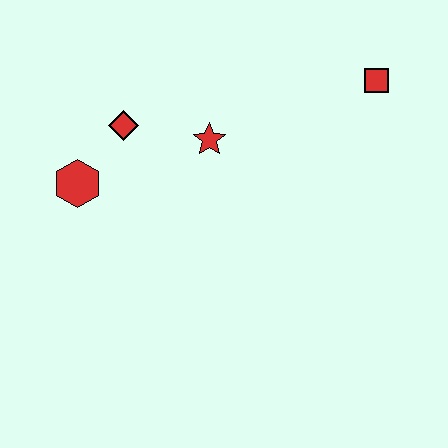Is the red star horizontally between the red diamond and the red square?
Yes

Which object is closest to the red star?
The red diamond is closest to the red star.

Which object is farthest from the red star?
The red square is farthest from the red star.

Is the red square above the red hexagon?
Yes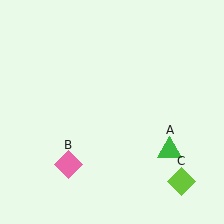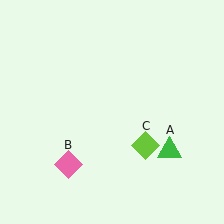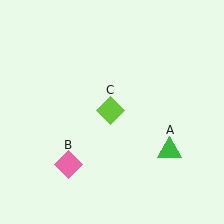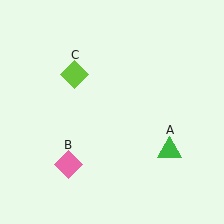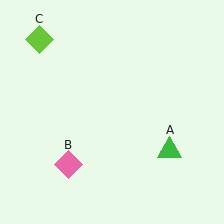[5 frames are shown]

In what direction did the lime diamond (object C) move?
The lime diamond (object C) moved up and to the left.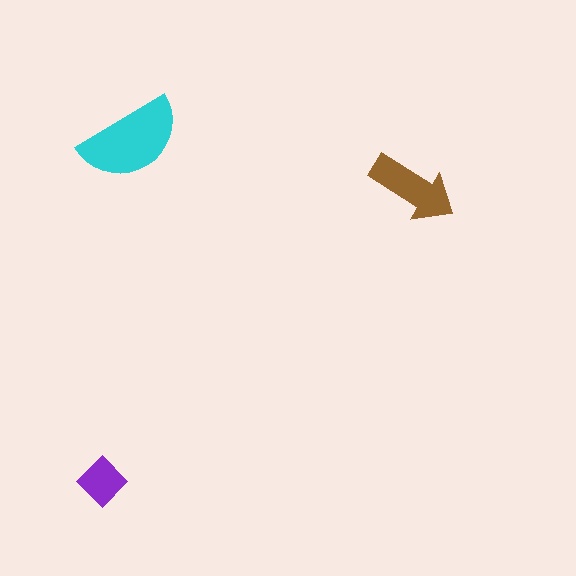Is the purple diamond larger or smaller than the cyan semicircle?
Smaller.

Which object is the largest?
The cyan semicircle.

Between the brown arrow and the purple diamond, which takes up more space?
The brown arrow.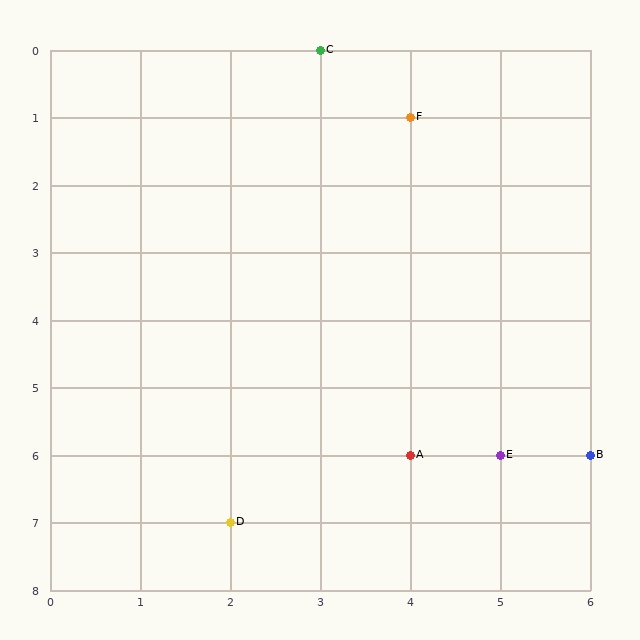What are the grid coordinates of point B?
Point B is at grid coordinates (6, 6).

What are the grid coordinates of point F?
Point F is at grid coordinates (4, 1).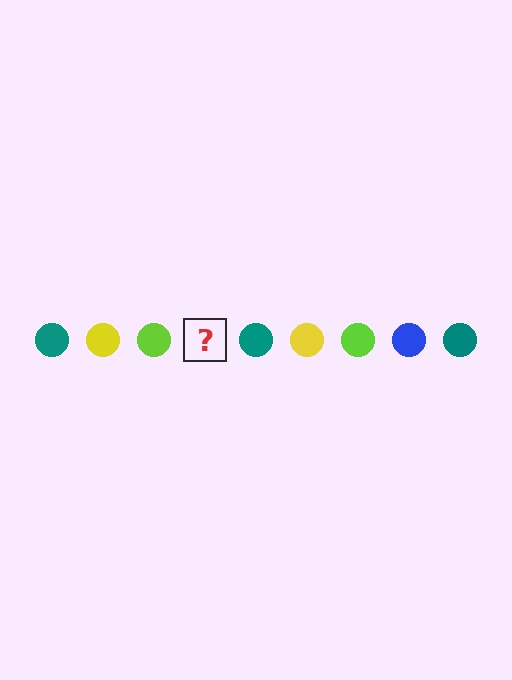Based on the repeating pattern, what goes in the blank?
The blank should be a blue circle.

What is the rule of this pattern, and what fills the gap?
The rule is that the pattern cycles through teal, yellow, lime, blue circles. The gap should be filled with a blue circle.